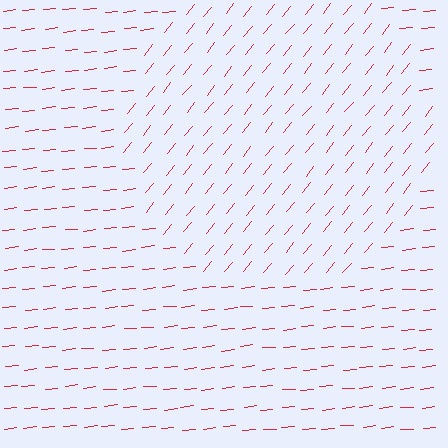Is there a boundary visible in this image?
Yes, there is a texture boundary formed by a change in line orientation.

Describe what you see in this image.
The image is filled with small red line segments. A circle region in the image has lines oriented differently from the surrounding lines, creating a visible texture boundary.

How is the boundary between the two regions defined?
The boundary is defined purely by a change in line orientation (approximately 45 degrees difference). All lines are the same color and thickness.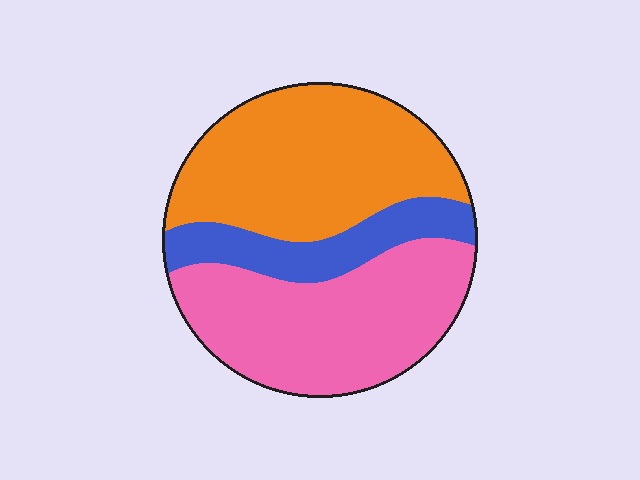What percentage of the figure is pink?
Pink covers about 40% of the figure.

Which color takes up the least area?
Blue, at roughly 15%.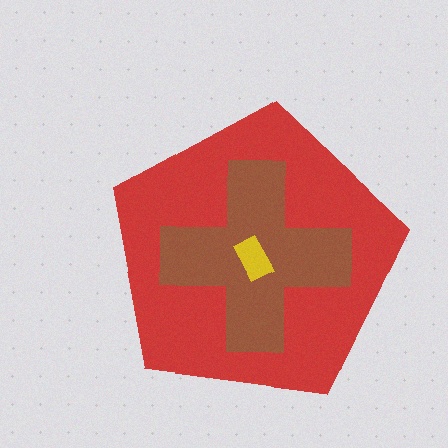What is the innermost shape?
The yellow rectangle.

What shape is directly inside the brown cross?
The yellow rectangle.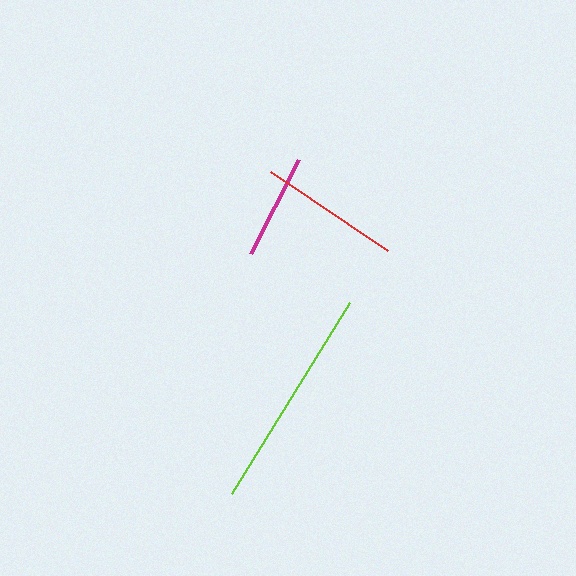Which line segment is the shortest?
The magenta line is the shortest at approximately 106 pixels.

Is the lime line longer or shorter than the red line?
The lime line is longer than the red line.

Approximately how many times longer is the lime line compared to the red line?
The lime line is approximately 1.6 times the length of the red line.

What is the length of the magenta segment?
The magenta segment is approximately 106 pixels long.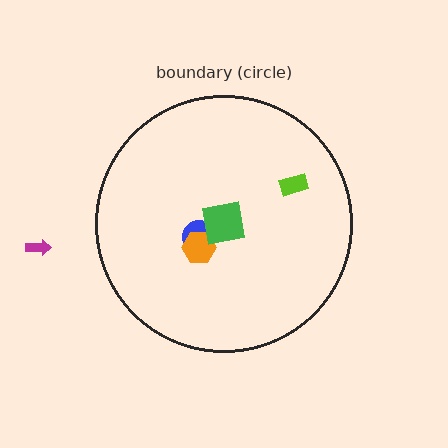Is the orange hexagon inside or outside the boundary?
Inside.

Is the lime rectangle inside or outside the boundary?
Inside.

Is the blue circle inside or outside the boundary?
Inside.